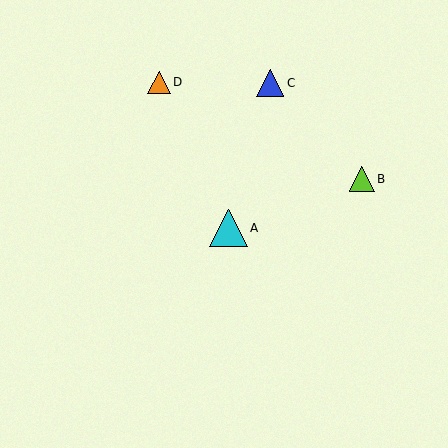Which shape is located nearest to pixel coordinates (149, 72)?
The orange triangle (labeled D) at (159, 82) is nearest to that location.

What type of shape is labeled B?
Shape B is a lime triangle.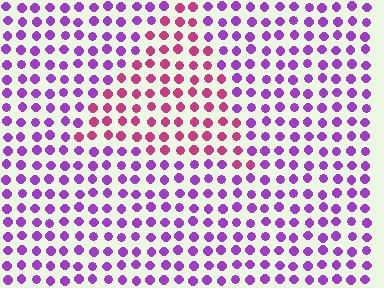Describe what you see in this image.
The image is filled with small purple elements in a uniform arrangement. A triangle-shaped region is visible where the elements are tinted to a slightly different hue, forming a subtle color boundary.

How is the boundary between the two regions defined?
The boundary is defined purely by a slight shift in hue (about 44 degrees). Spacing, size, and orientation are identical on both sides.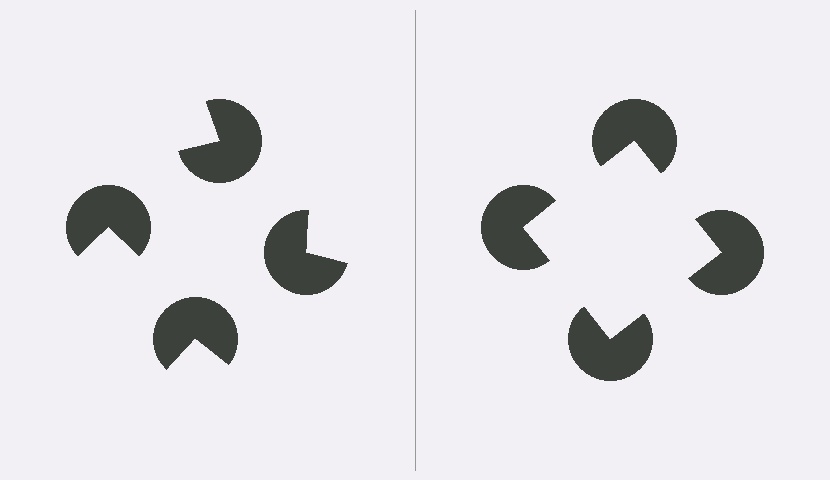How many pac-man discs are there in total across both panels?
8 — 4 on each side.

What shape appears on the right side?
An illusory square.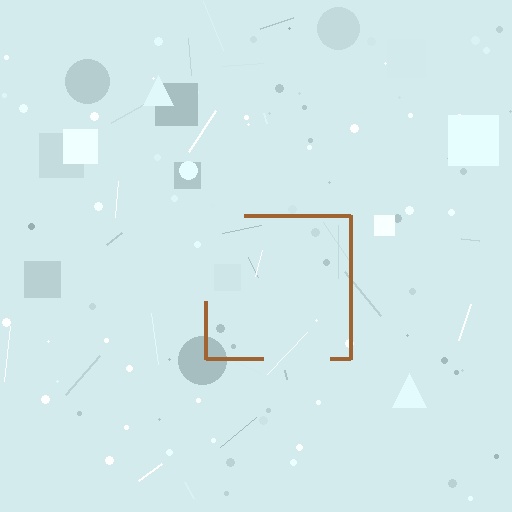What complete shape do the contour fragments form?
The contour fragments form a square.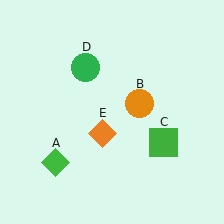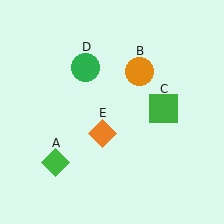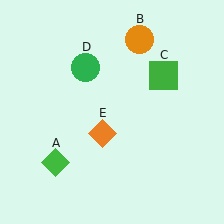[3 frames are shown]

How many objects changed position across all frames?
2 objects changed position: orange circle (object B), green square (object C).